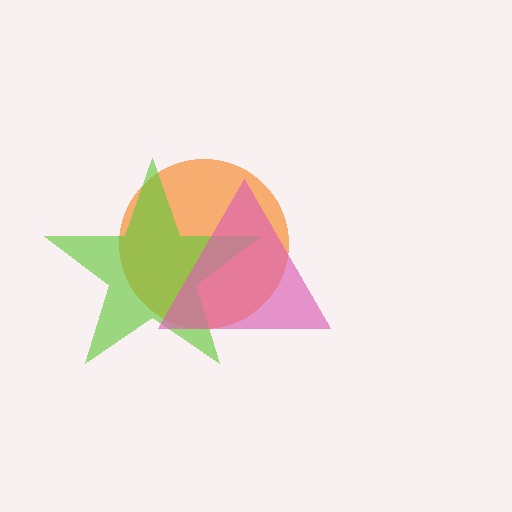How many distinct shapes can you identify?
There are 3 distinct shapes: an orange circle, a lime star, a pink triangle.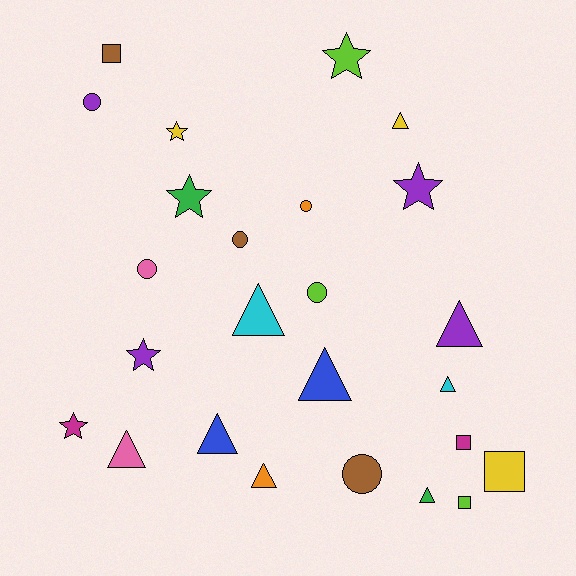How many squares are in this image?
There are 4 squares.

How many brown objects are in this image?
There are 3 brown objects.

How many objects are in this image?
There are 25 objects.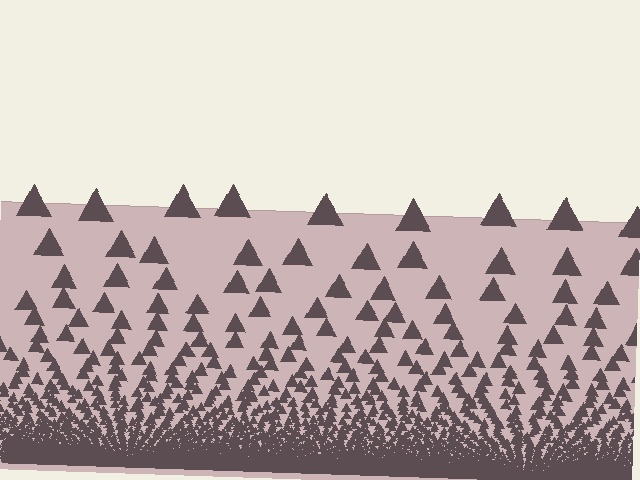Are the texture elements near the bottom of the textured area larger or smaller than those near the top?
Smaller. The gradient is inverted — elements near the bottom are smaller and denser.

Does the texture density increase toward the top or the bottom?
Density increases toward the bottom.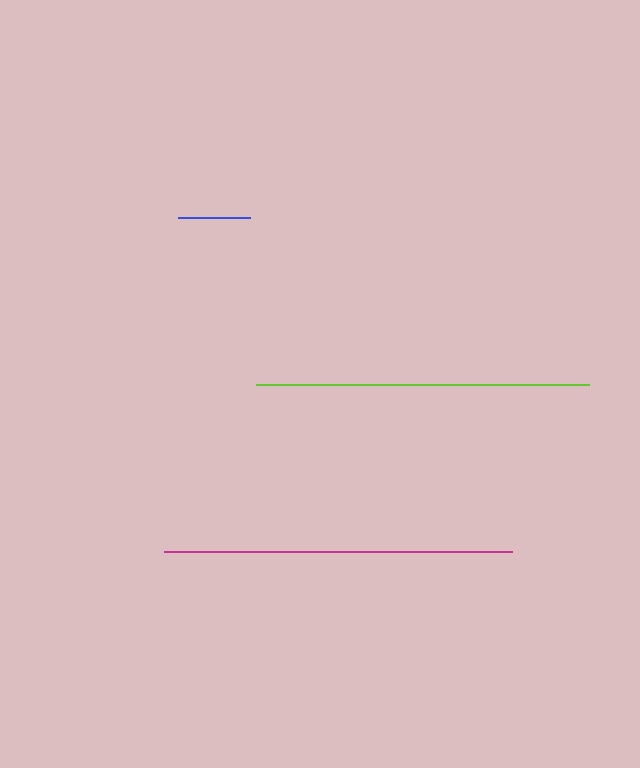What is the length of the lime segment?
The lime segment is approximately 333 pixels long.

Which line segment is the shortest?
The blue line is the shortest at approximately 72 pixels.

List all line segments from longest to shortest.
From longest to shortest: magenta, lime, blue.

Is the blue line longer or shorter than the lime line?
The lime line is longer than the blue line.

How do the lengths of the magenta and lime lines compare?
The magenta and lime lines are approximately the same length.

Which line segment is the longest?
The magenta line is the longest at approximately 348 pixels.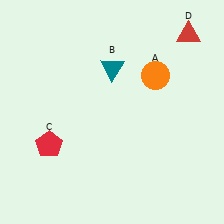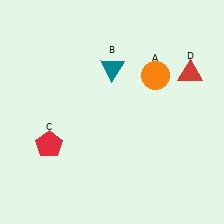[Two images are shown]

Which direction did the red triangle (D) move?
The red triangle (D) moved down.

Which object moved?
The red triangle (D) moved down.